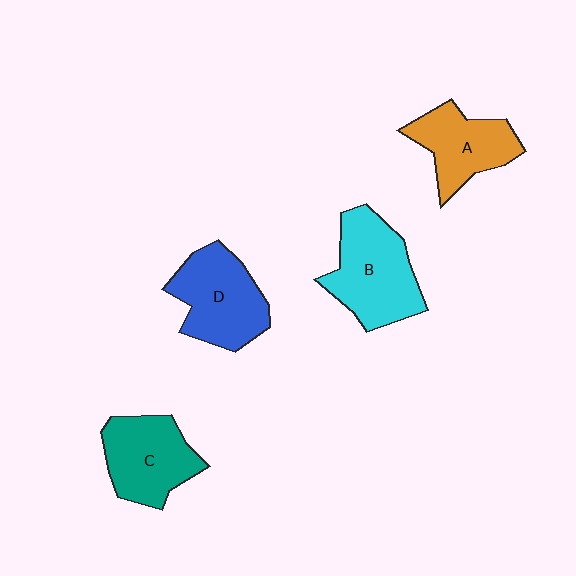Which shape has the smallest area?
Shape A (orange).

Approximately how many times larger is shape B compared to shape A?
Approximately 1.3 times.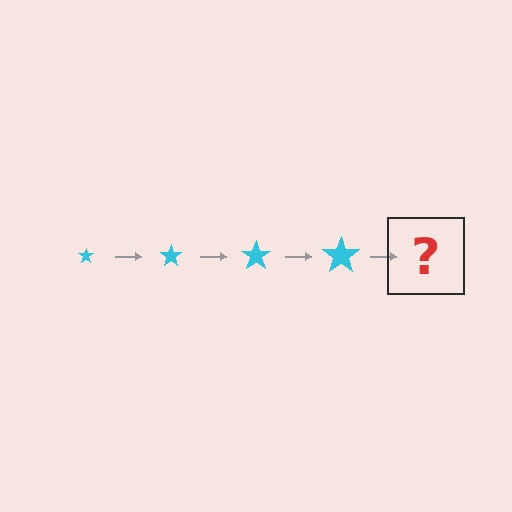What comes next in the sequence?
The next element should be a cyan star, larger than the previous one.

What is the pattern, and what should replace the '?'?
The pattern is that the star gets progressively larger each step. The '?' should be a cyan star, larger than the previous one.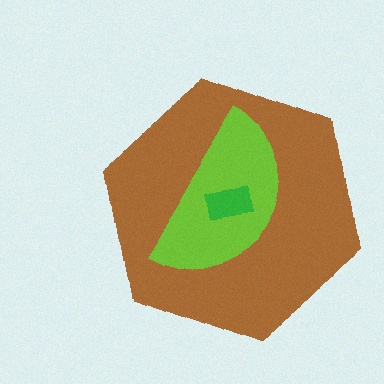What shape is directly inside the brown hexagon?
The lime semicircle.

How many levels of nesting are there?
3.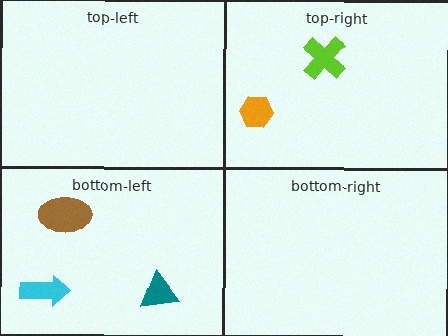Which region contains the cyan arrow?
The bottom-left region.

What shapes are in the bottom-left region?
The teal triangle, the cyan arrow, the brown ellipse.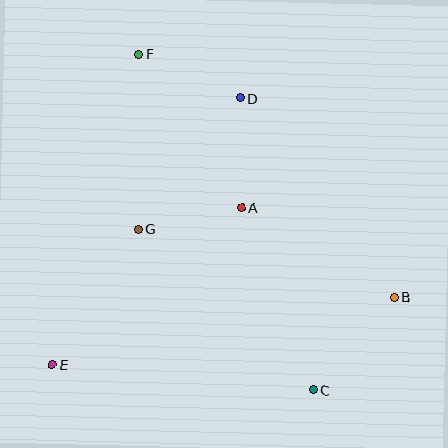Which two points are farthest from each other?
Points C and F are farthest from each other.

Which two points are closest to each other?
Points A and G are closest to each other.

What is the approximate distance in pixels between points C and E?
The distance between C and E is approximately 262 pixels.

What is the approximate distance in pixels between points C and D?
The distance between C and D is approximately 301 pixels.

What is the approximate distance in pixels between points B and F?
The distance between B and F is approximately 353 pixels.